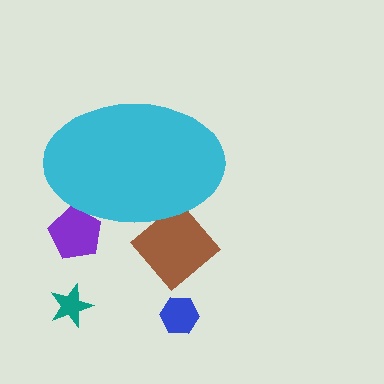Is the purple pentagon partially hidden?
Yes, the purple pentagon is partially hidden behind the cyan ellipse.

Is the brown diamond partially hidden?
Yes, the brown diamond is partially hidden behind the cyan ellipse.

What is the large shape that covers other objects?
A cyan ellipse.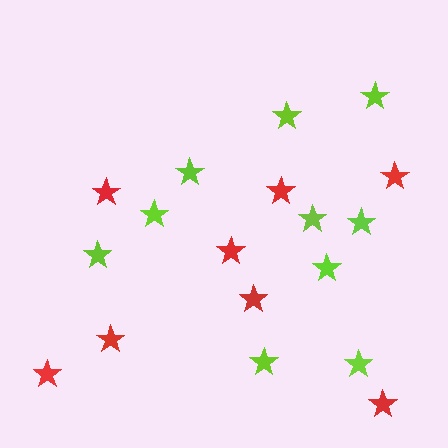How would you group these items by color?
There are 2 groups: one group of red stars (8) and one group of lime stars (10).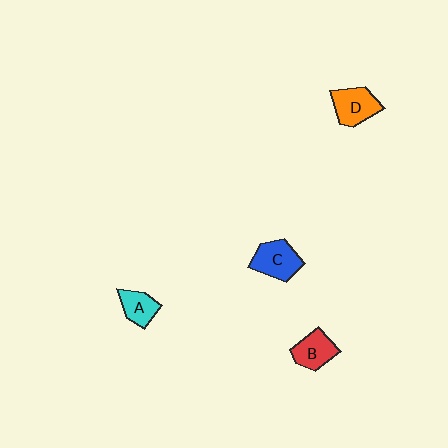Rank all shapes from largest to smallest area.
From largest to smallest: C (blue), D (orange), B (red), A (cyan).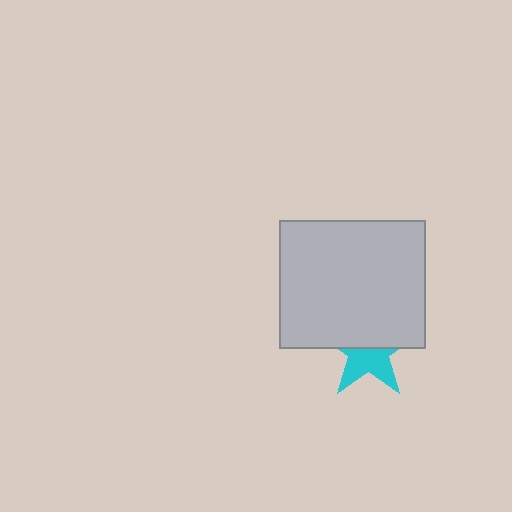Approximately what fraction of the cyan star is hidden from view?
Roughly 53% of the cyan star is hidden behind the light gray rectangle.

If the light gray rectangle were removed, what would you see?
You would see the complete cyan star.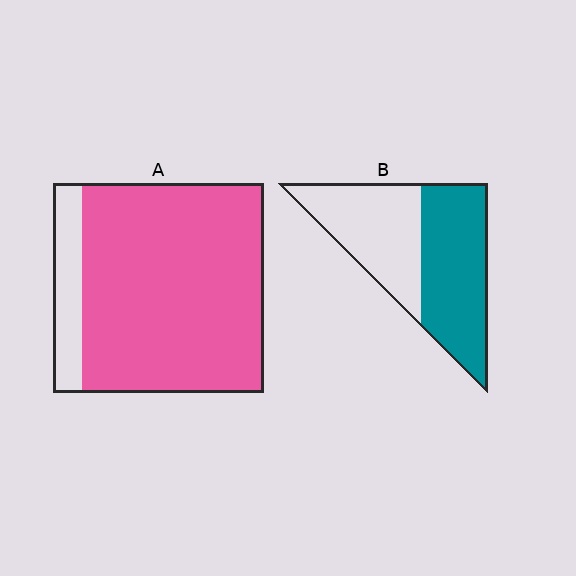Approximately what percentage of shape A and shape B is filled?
A is approximately 85% and B is approximately 55%.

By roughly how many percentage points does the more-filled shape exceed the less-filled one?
By roughly 35 percentage points (A over B).